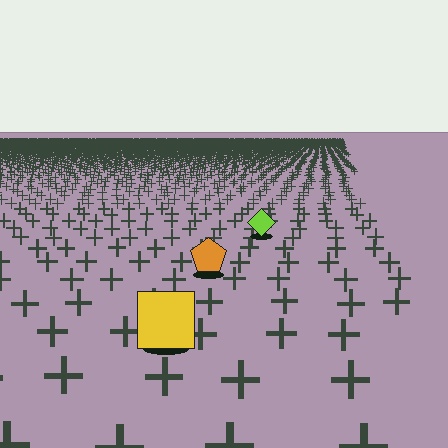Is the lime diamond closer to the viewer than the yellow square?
No. The yellow square is closer — you can tell from the texture gradient: the ground texture is coarser near it.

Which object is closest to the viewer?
The yellow square is closest. The texture marks near it are larger and more spread out.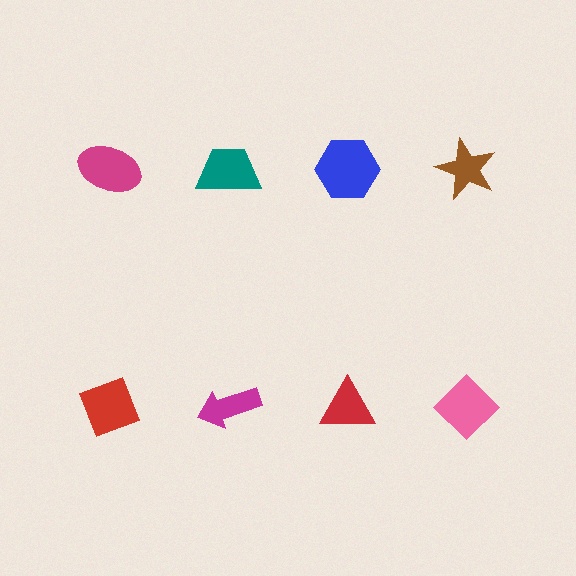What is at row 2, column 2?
A magenta arrow.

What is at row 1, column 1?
A magenta ellipse.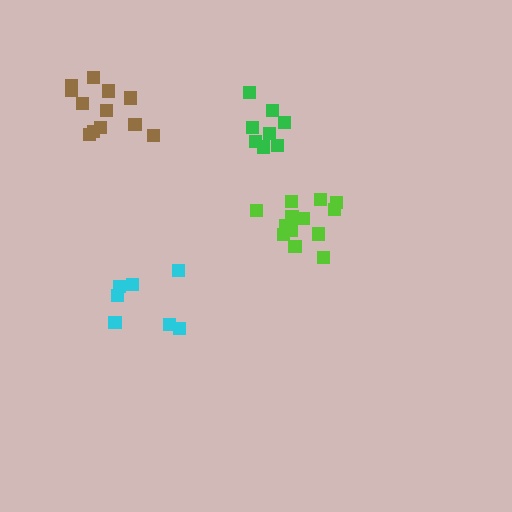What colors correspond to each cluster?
The clusters are colored: green, lime, brown, cyan.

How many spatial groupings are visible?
There are 4 spatial groupings.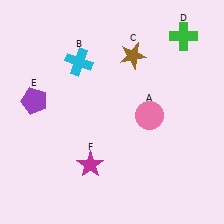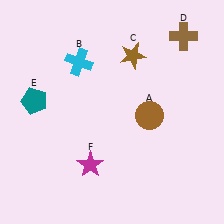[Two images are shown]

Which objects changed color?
A changed from pink to brown. D changed from green to brown. E changed from purple to teal.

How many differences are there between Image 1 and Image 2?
There are 3 differences between the two images.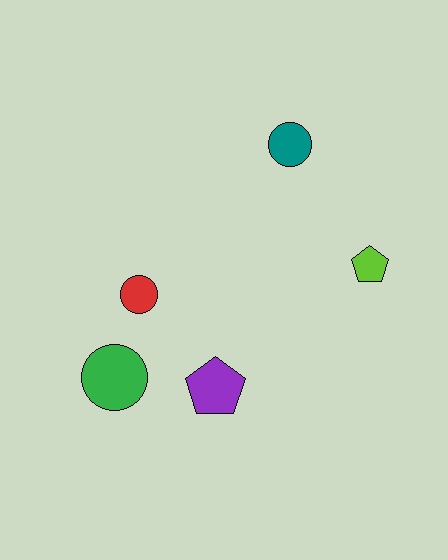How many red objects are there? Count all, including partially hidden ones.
There is 1 red object.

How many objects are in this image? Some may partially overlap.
There are 5 objects.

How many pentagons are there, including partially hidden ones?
There are 2 pentagons.